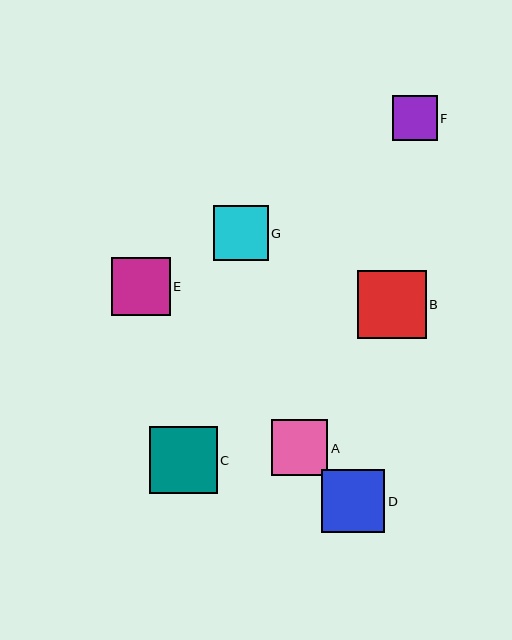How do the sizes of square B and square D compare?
Square B and square D are approximately the same size.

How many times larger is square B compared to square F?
Square B is approximately 1.5 times the size of square F.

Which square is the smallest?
Square F is the smallest with a size of approximately 45 pixels.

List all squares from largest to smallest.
From largest to smallest: B, C, D, E, A, G, F.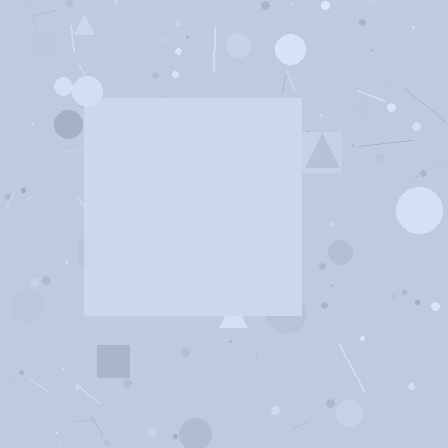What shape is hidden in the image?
A square is hidden in the image.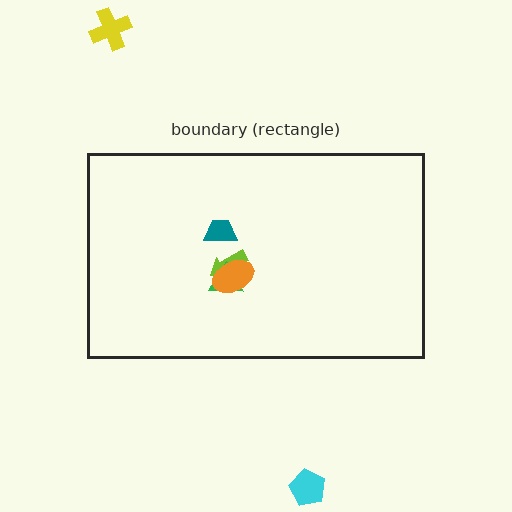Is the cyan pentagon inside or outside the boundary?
Outside.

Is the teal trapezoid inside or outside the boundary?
Inside.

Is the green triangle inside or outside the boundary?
Inside.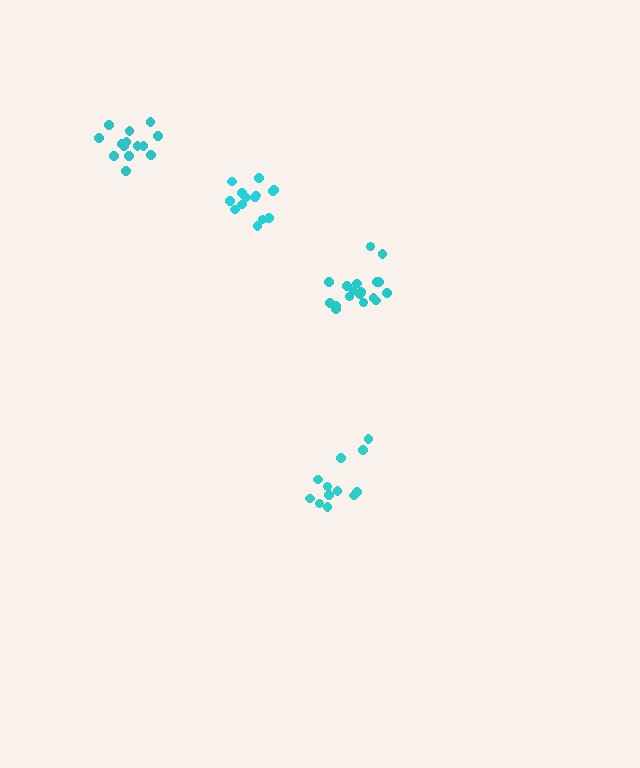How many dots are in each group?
Group 1: 12 dots, Group 2: 18 dots, Group 3: 14 dots, Group 4: 14 dots (58 total).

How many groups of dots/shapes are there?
There are 4 groups.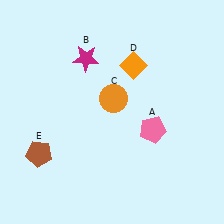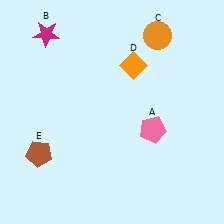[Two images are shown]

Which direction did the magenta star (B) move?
The magenta star (B) moved left.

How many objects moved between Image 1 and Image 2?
2 objects moved between the two images.